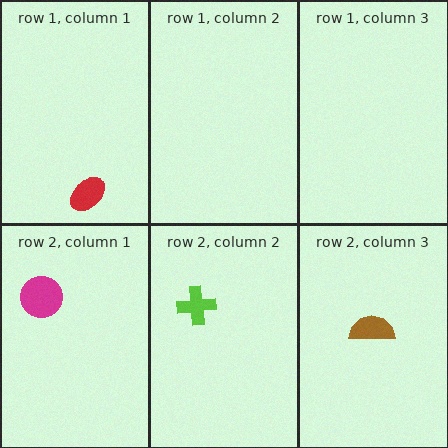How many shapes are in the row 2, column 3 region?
1.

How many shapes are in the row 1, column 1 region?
1.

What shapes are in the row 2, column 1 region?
The magenta circle.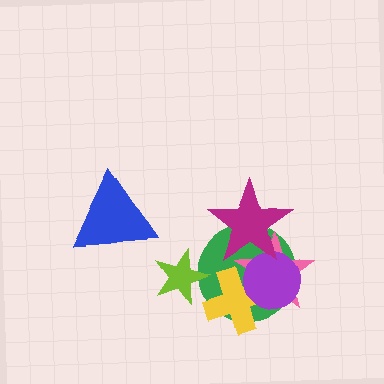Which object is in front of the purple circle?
The magenta star is in front of the purple circle.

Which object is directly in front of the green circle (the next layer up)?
The pink star is directly in front of the green circle.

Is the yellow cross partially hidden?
Yes, it is partially covered by another shape.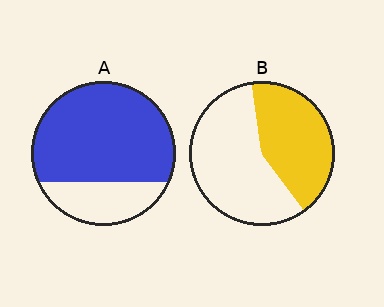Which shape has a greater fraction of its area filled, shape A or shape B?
Shape A.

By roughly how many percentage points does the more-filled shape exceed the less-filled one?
By roughly 30 percentage points (A over B).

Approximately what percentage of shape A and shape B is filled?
A is approximately 75% and B is approximately 45%.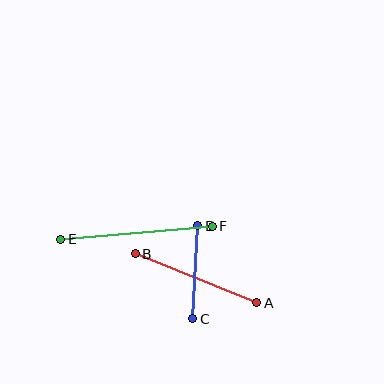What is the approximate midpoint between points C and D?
The midpoint is at approximately (195, 272) pixels.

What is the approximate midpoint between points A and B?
The midpoint is at approximately (196, 278) pixels.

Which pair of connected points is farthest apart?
Points E and F are farthest apart.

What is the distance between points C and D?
The distance is approximately 93 pixels.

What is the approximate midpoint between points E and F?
The midpoint is at approximately (137, 233) pixels.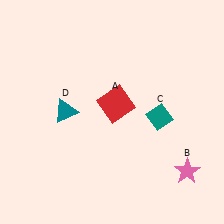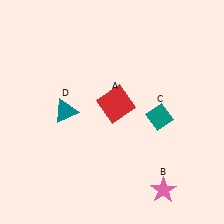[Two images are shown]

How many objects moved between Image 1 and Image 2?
1 object moved between the two images.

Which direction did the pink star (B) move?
The pink star (B) moved left.